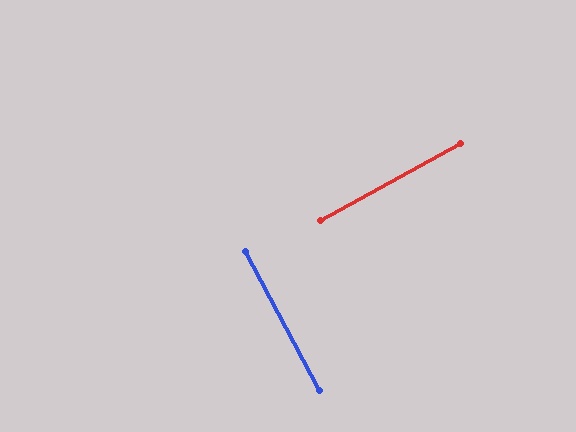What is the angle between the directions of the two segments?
Approximately 89 degrees.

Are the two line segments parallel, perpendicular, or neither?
Perpendicular — they meet at approximately 89°.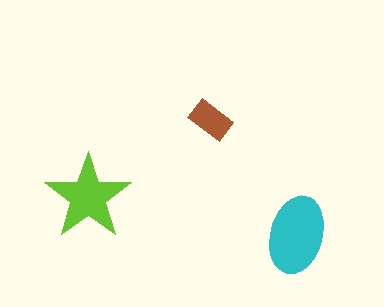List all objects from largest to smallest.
The cyan ellipse, the lime star, the brown rectangle.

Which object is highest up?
The brown rectangle is topmost.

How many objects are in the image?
There are 3 objects in the image.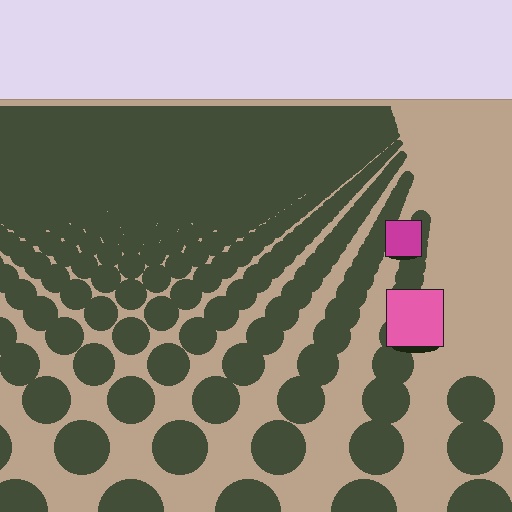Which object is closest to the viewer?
The pink square is closest. The texture marks near it are larger and more spread out.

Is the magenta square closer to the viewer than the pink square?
No. The pink square is closer — you can tell from the texture gradient: the ground texture is coarser near it.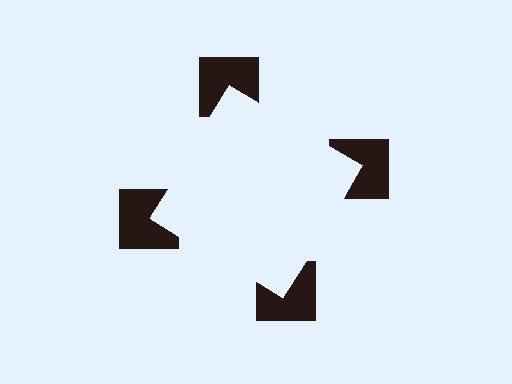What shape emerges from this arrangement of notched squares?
An illusory square — its edges are inferred from the aligned wedge cuts in the notched squares, not physically drawn.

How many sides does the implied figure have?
4 sides.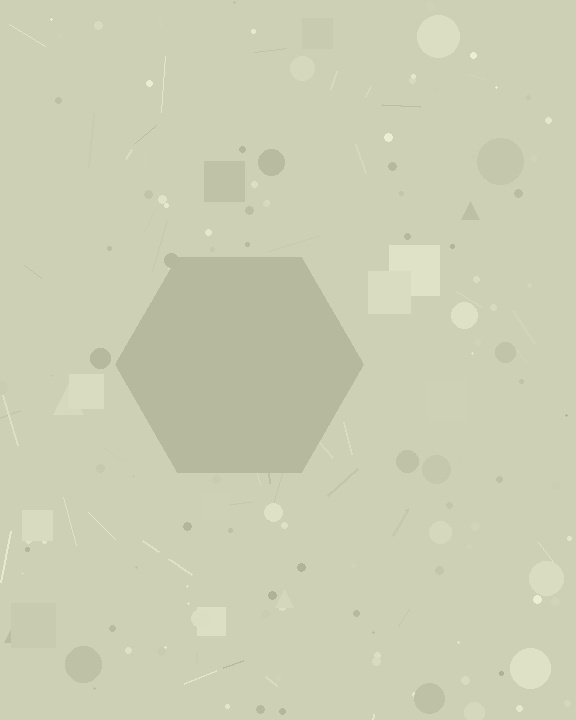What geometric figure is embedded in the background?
A hexagon is embedded in the background.